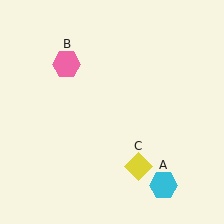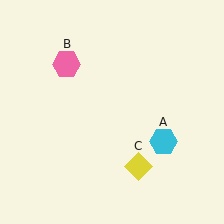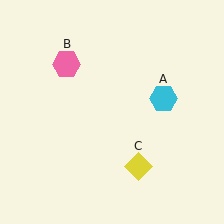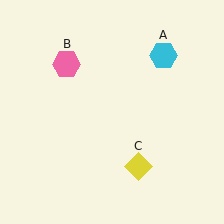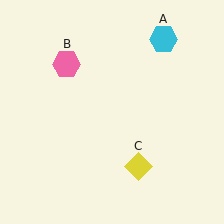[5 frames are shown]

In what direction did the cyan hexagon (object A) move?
The cyan hexagon (object A) moved up.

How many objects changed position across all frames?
1 object changed position: cyan hexagon (object A).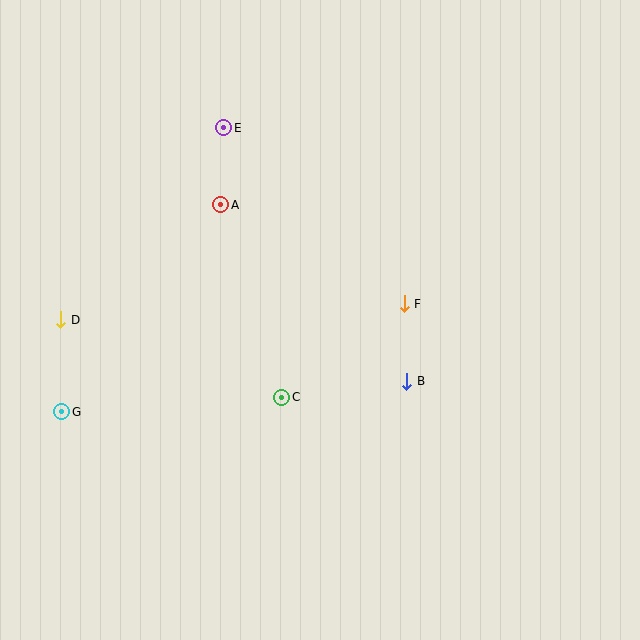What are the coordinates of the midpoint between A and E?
The midpoint between A and E is at (222, 166).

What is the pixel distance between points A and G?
The distance between A and G is 261 pixels.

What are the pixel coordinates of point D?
Point D is at (61, 320).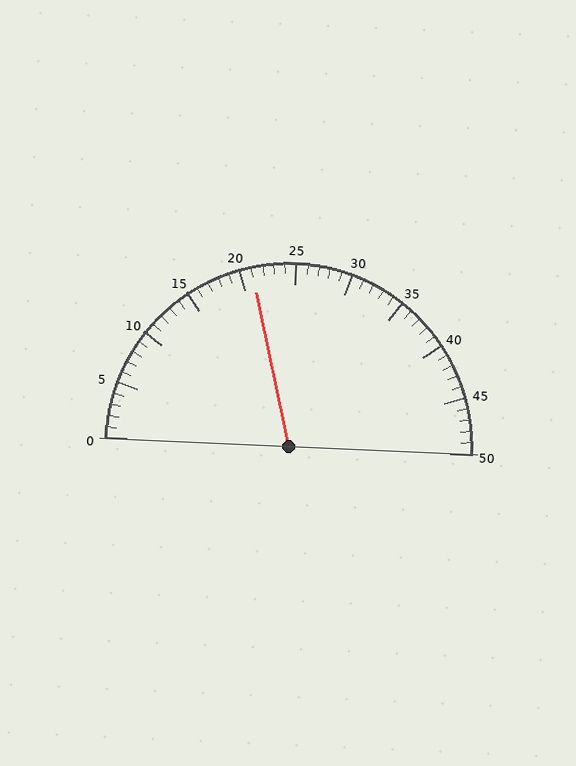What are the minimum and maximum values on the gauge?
The gauge ranges from 0 to 50.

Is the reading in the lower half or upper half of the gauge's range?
The reading is in the lower half of the range (0 to 50).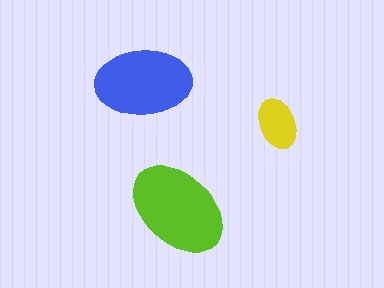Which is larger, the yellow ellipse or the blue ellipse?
The blue one.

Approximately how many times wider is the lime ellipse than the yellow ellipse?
About 2 times wider.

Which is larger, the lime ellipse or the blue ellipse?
The lime one.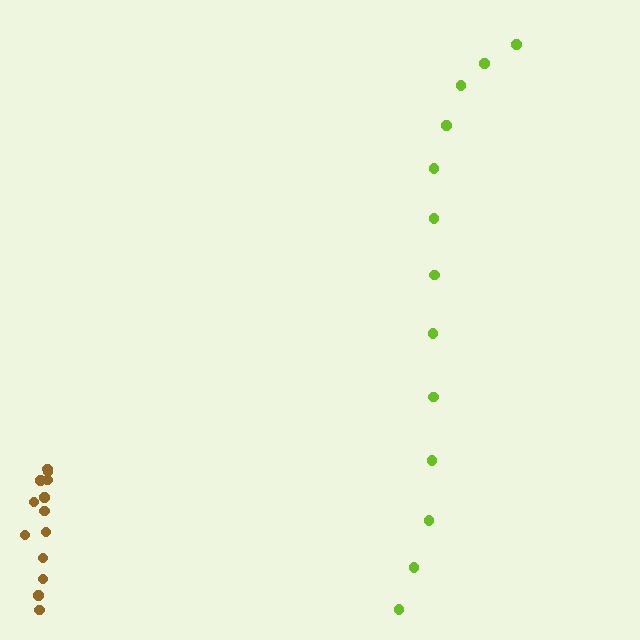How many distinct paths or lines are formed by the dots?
There are 2 distinct paths.